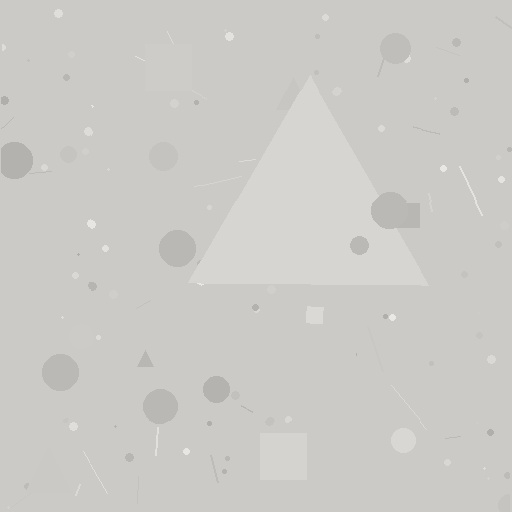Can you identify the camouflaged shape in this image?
The camouflaged shape is a triangle.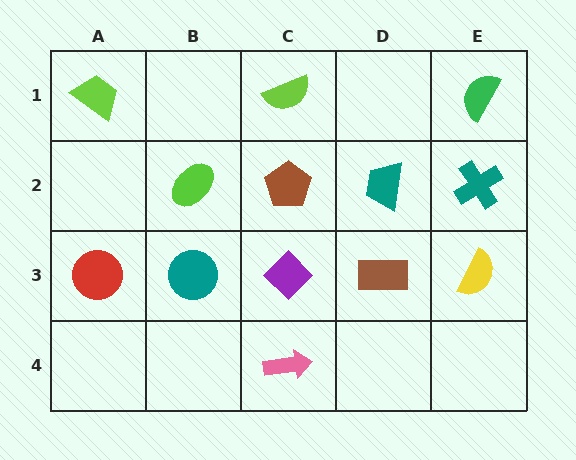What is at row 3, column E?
A yellow semicircle.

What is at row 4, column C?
A pink arrow.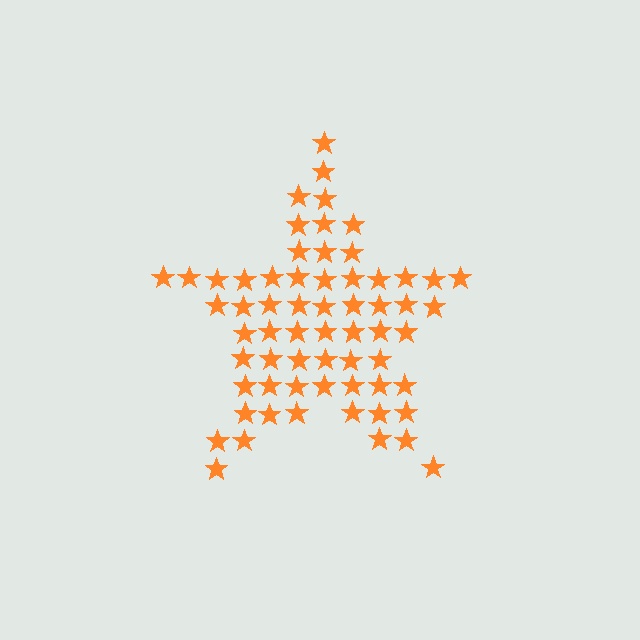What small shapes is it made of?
It is made of small stars.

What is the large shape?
The large shape is a star.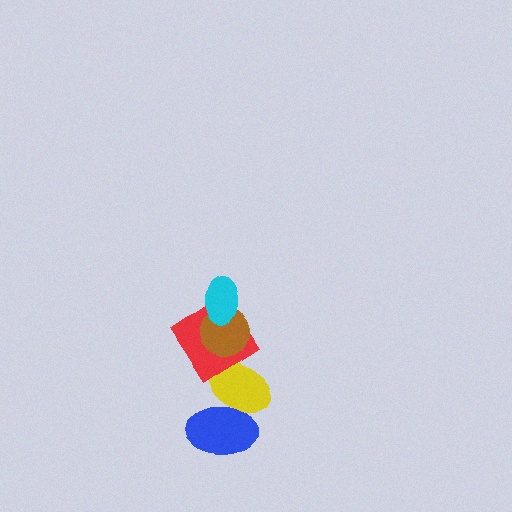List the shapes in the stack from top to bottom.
From top to bottom: the cyan ellipse, the brown circle, the red diamond, the yellow ellipse, the blue ellipse.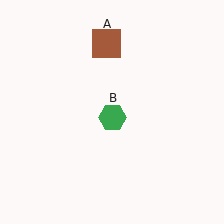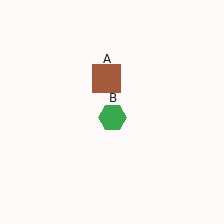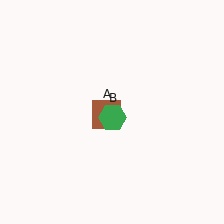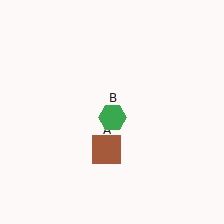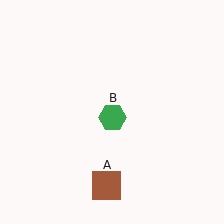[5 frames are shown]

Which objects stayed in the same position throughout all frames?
Green hexagon (object B) remained stationary.